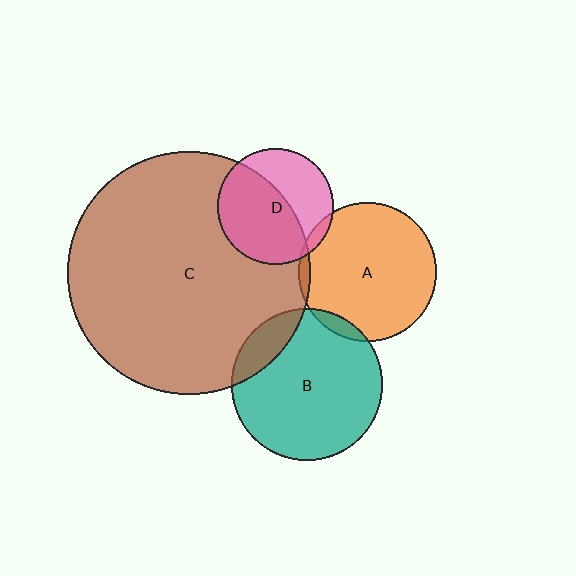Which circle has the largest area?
Circle C (brown).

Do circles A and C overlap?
Yes.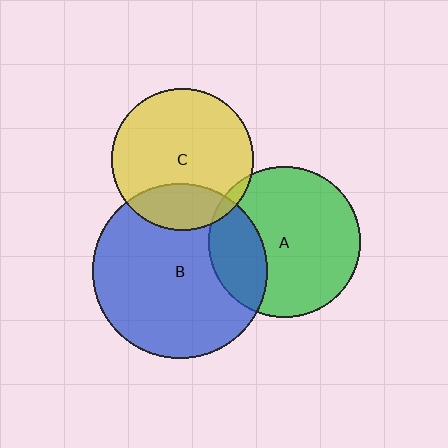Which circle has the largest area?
Circle B (blue).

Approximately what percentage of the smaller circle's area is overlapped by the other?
Approximately 5%.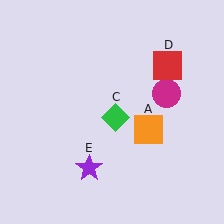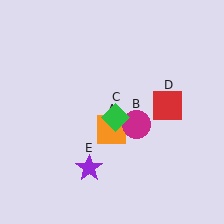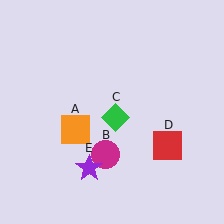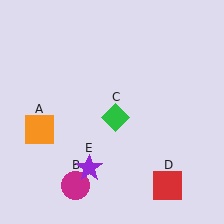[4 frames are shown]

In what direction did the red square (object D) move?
The red square (object D) moved down.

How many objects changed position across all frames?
3 objects changed position: orange square (object A), magenta circle (object B), red square (object D).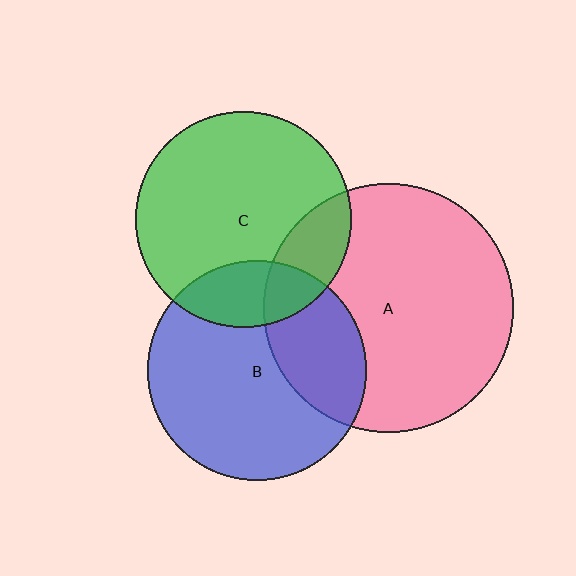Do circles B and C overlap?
Yes.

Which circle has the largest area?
Circle A (pink).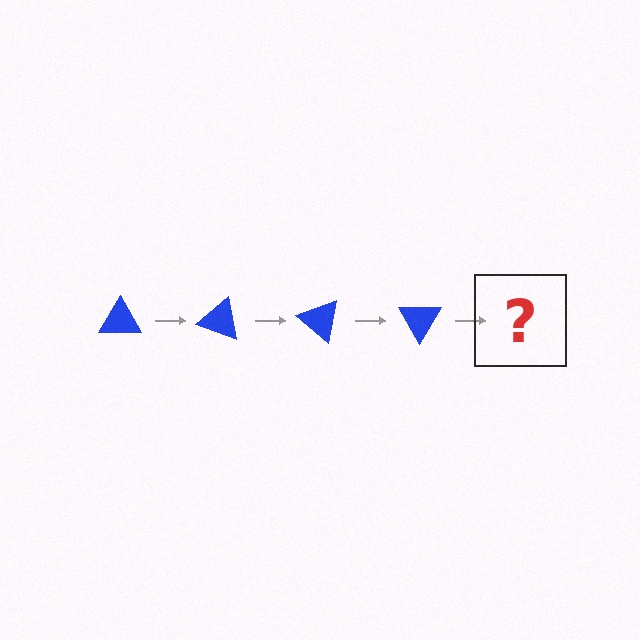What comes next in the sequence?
The next element should be a blue triangle rotated 80 degrees.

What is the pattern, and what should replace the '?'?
The pattern is that the triangle rotates 20 degrees each step. The '?' should be a blue triangle rotated 80 degrees.